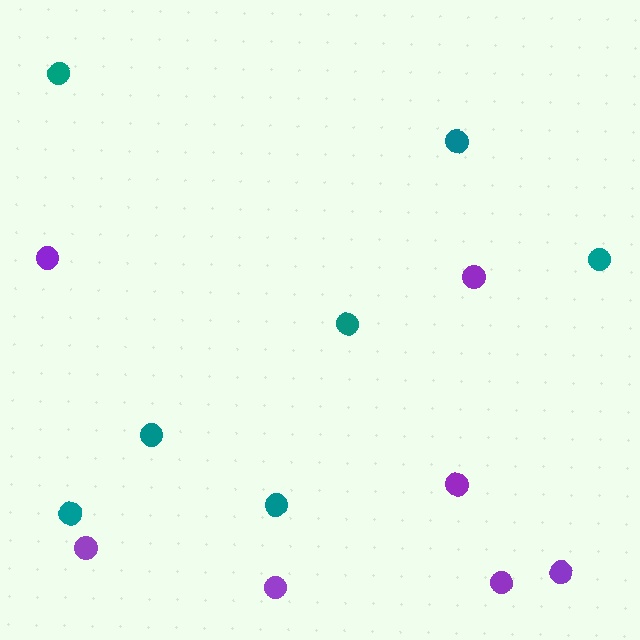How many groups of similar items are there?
There are 2 groups: one group of teal circles (7) and one group of purple circles (7).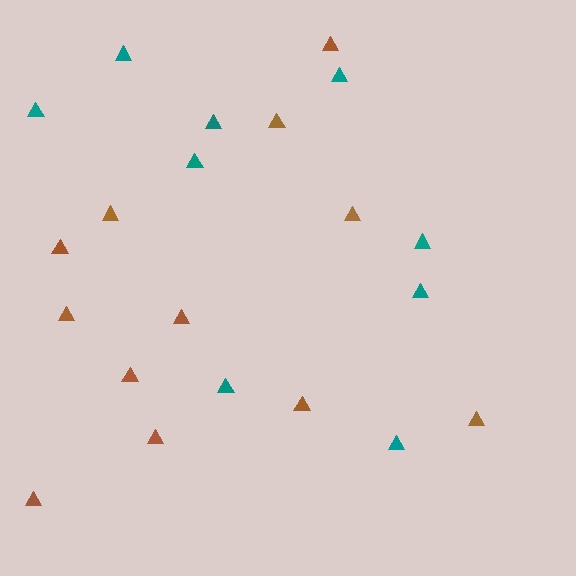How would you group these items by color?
There are 2 groups: one group of brown triangles (12) and one group of teal triangles (9).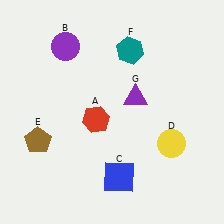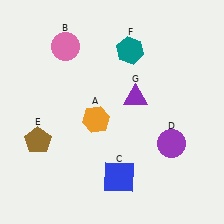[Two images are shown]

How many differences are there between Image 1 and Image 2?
There are 3 differences between the two images.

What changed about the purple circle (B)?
In Image 1, B is purple. In Image 2, it changed to pink.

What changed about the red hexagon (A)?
In Image 1, A is red. In Image 2, it changed to orange.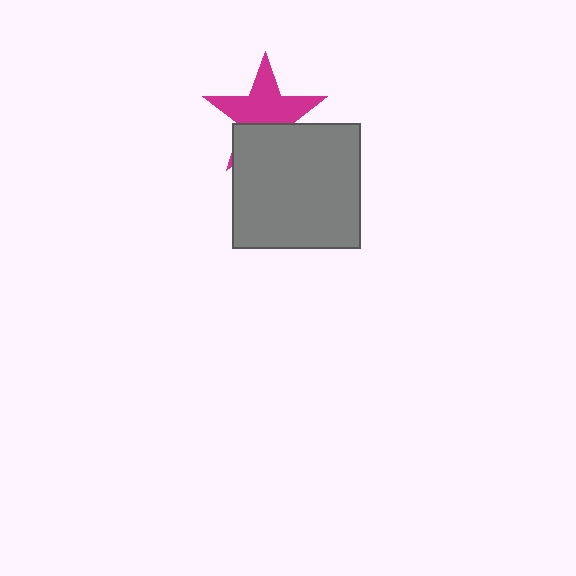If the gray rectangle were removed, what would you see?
You would see the complete magenta star.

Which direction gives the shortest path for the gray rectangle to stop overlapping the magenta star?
Moving down gives the shortest separation.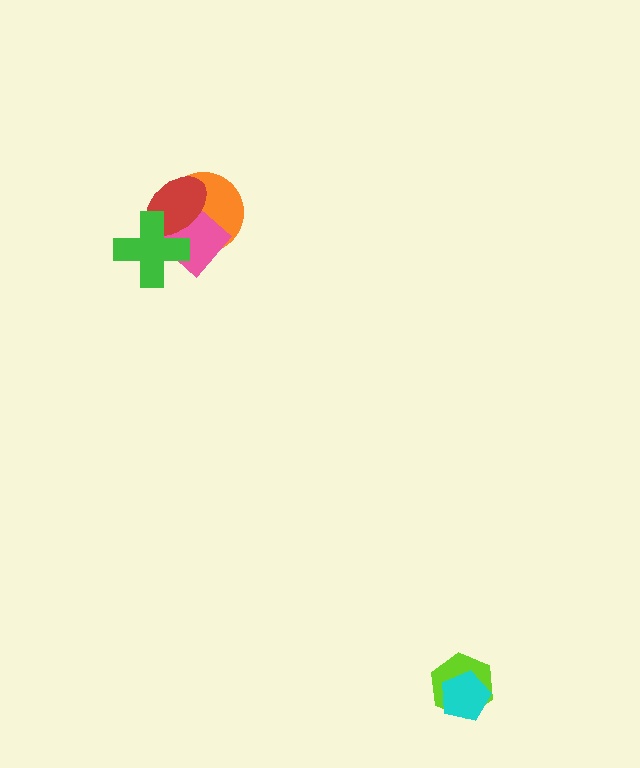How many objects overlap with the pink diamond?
3 objects overlap with the pink diamond.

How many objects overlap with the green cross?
3 objects overlap with the green cross.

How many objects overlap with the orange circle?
3 objects overlap with the orange circle.